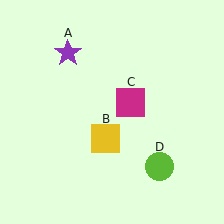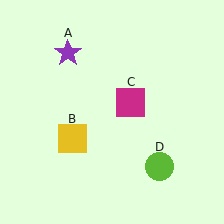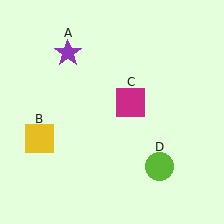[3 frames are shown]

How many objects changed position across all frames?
1 object changed position: yellow square (object B).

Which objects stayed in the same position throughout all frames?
Purple star (object A) and magenta square (object C) and lime circle (object D) remained stationary.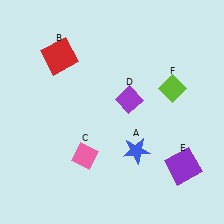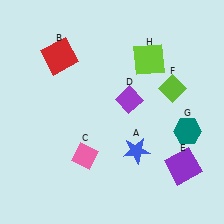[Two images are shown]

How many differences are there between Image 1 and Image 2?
There are 2 differences between the two images.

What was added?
A teal hexagon (G), a lime square (H) were added in Image 2.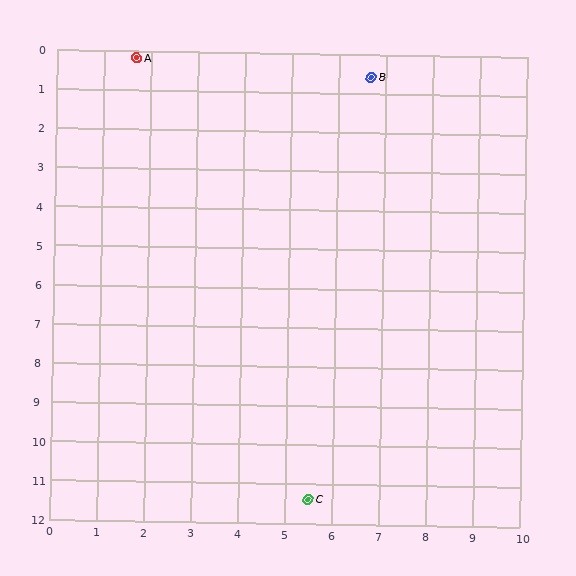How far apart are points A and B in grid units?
Points A and B are about 5.0 grid units apart.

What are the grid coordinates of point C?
Point C is at approximately (5.5, 11.4).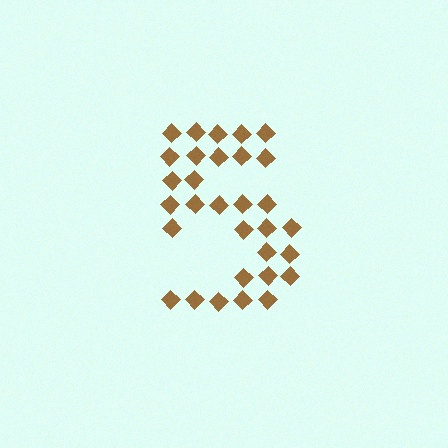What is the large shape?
The large shape is the digit 5.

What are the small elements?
The small elements are diamonds.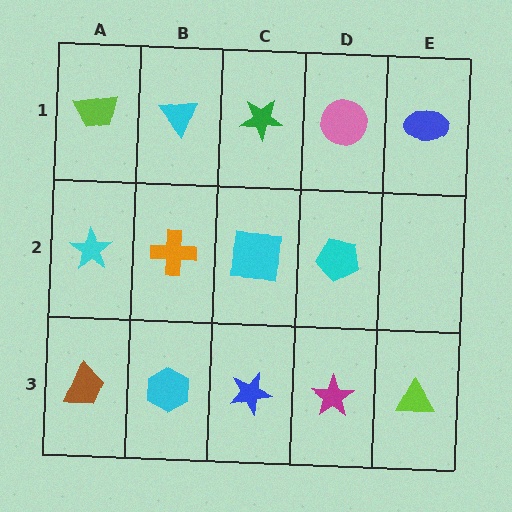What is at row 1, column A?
A lime trapezoid.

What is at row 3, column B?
A cyan hexagon.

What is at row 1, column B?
A cyan triangle.